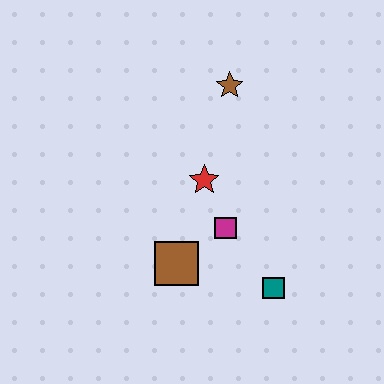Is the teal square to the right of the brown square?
Yes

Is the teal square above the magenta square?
No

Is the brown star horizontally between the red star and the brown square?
No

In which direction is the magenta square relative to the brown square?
The magenta square is to the right of the brown square.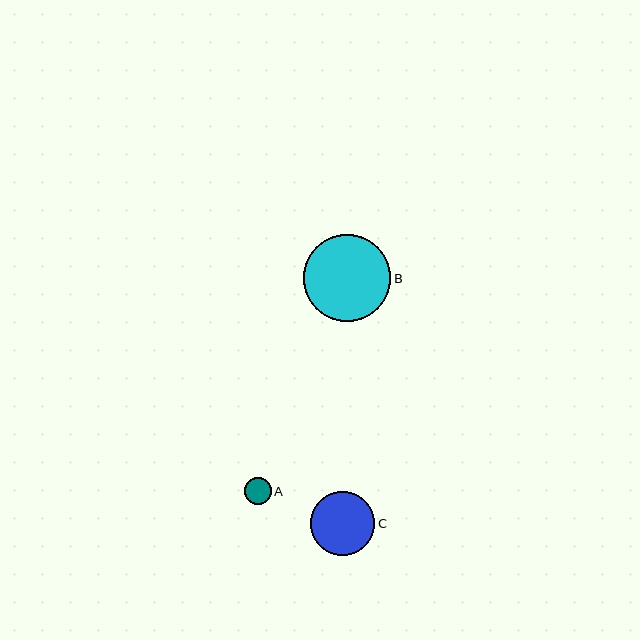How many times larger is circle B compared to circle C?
Circle B is approximately 1.4 times the size of circle C.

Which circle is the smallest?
Circle A is the smallest with a size of approximately 27 pixels.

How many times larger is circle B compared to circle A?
Circle B is approximately 3.2 times the size of circle A.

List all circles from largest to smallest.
From largest to smallest: B, C, A.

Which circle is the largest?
Circle B is the largest with a size of approximately 87 pixels.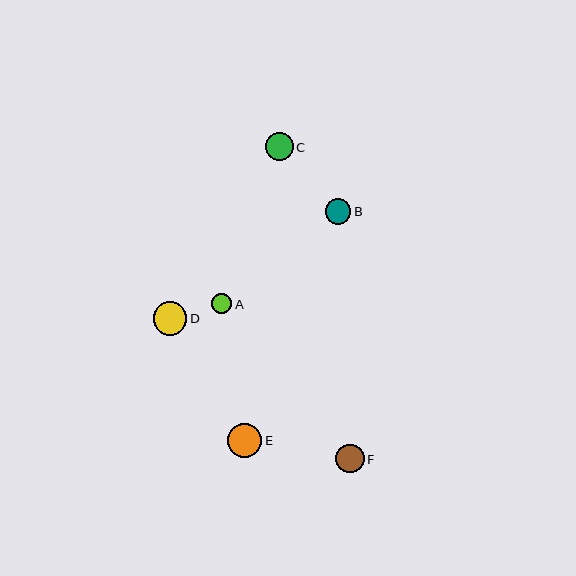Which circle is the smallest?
Circle A is the smallest with a size of approximately 20 pixels.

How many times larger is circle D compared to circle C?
Circle D is approximately 1.2 times the size of circle C.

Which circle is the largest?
Circle E is the largest with a size of approximately 34 pixels.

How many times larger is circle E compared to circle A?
Circle E is approximately 1.7 times the size of circle A.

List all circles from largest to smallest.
From largest to smallest: E, D, F, C, B, A.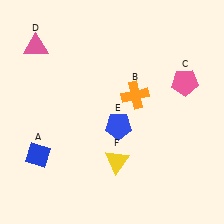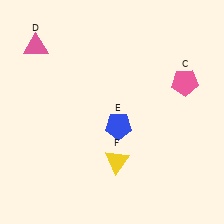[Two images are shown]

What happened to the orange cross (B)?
The orange cross (B) was removed in Image 2. It was in the top-right area of Image 1.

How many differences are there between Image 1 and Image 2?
There are 2 differences between the two images.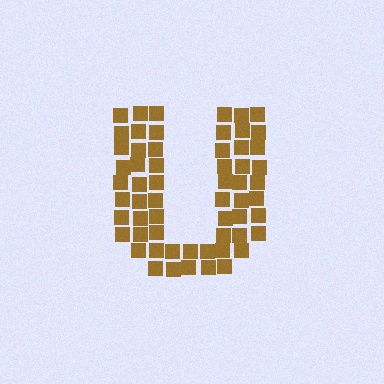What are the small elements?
The small elements are squares.